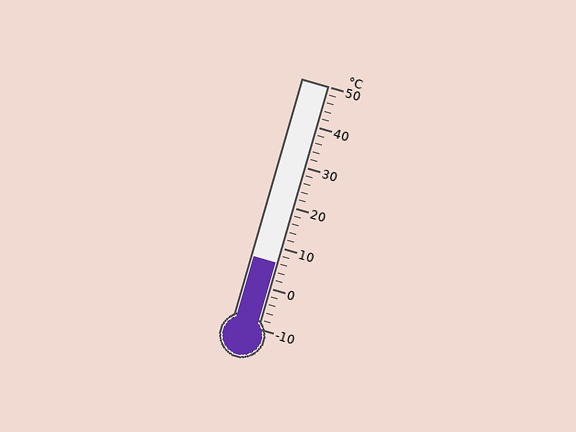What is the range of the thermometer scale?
The thermometer scale ranges from -10°C to 50°C.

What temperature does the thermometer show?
The thermometer shows approximately 6°C.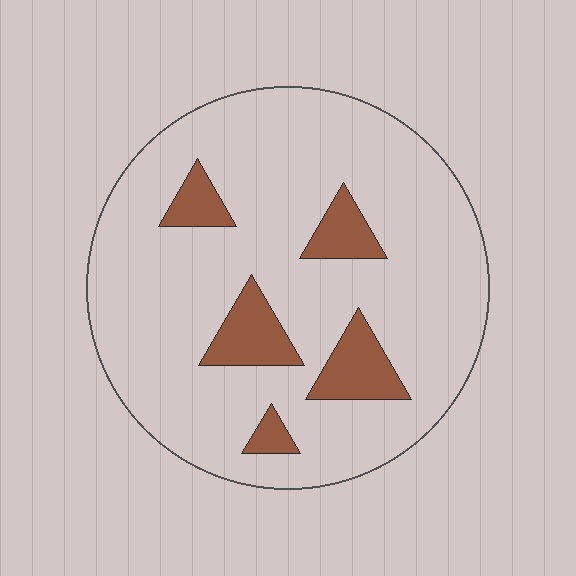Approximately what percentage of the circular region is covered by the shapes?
Approximately 15%.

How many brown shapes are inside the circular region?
5.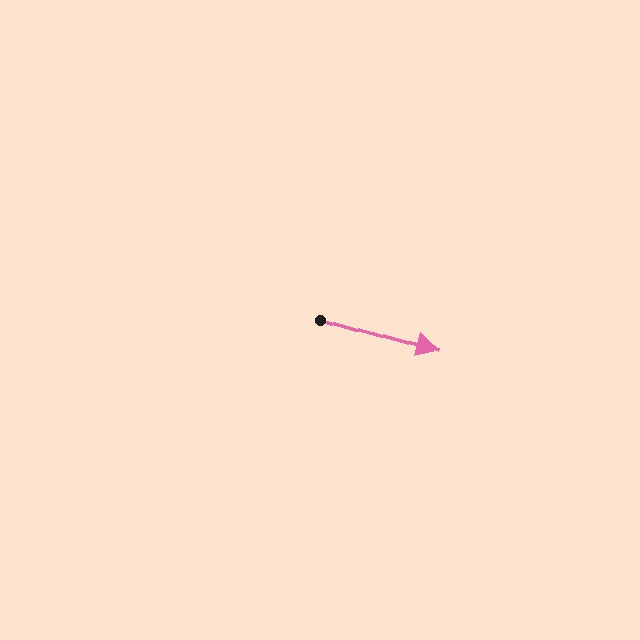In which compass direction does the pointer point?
East.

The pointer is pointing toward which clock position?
Roughly 4 o'clock.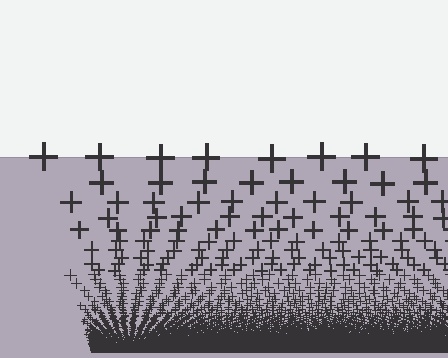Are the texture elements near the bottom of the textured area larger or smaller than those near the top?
Smaller. The gradient is inverted — elements near the bottom are smaller and denser.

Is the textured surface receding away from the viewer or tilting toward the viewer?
The surface appears to tilt toward the viewer. Texture elements get larger and sparser toward the top.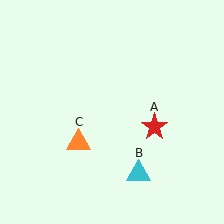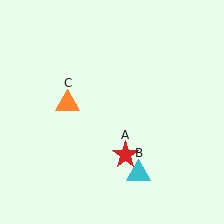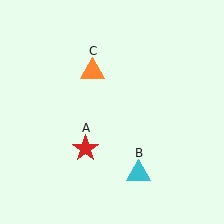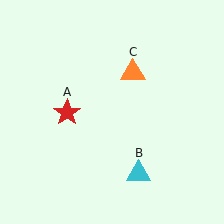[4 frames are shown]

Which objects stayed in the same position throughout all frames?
Cyan triangle (object B) remained stationary.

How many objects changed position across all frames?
2 objects changed position: red star (object A), orange triangle (object C).